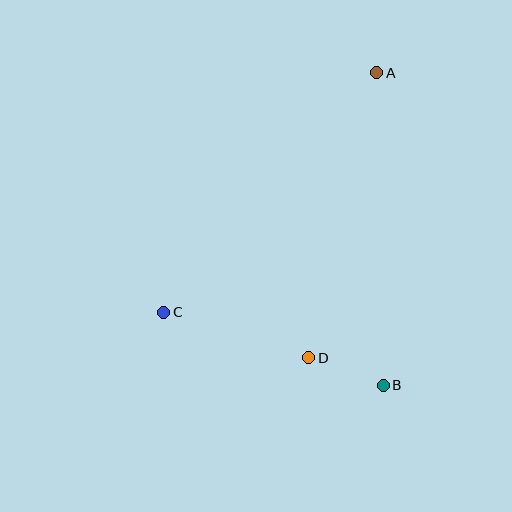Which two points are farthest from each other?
Points A and C are farthest from each other.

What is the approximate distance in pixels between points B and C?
The distance between B and C is approximately 231 pixels.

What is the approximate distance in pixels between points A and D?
The distance between A and D is approximately 293 pixels.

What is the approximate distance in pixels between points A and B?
The distance between A and B is approximately 313 pixels.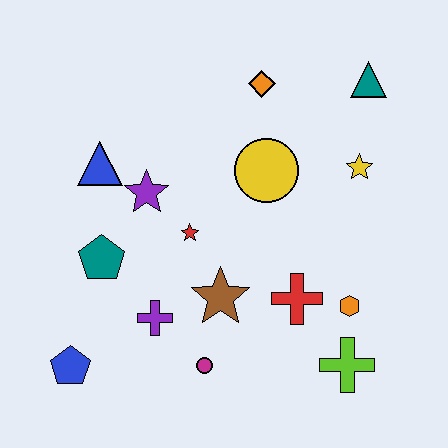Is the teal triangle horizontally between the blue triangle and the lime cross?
No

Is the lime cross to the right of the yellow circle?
Yes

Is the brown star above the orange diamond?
No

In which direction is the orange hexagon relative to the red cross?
The orange hexagon is to the right of the red cross.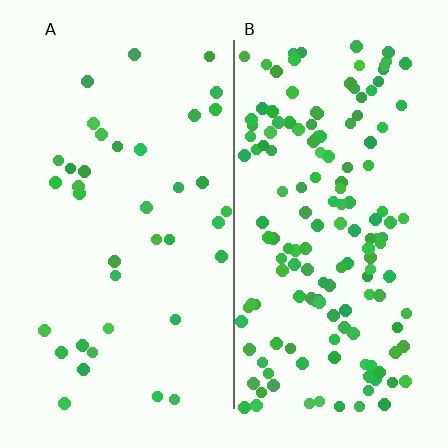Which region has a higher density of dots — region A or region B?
B (the right).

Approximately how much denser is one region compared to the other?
Approximately 4.1× — region B over region A.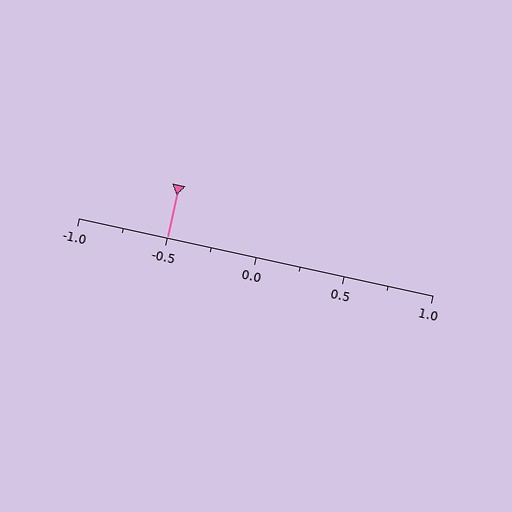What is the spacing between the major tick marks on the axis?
The major ticks are spaced 0.5 apart.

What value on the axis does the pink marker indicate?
The marker indicates approximately -0.5.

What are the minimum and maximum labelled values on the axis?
The axis runs from -1.0 to 1.0.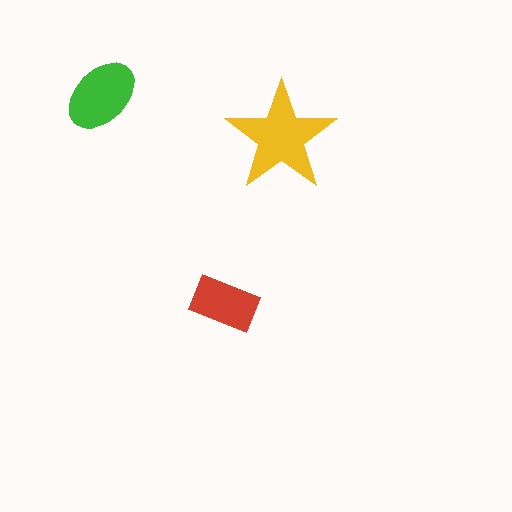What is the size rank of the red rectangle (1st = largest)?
3rd.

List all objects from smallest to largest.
The red rectangle, the green ellipse, the yellow star.